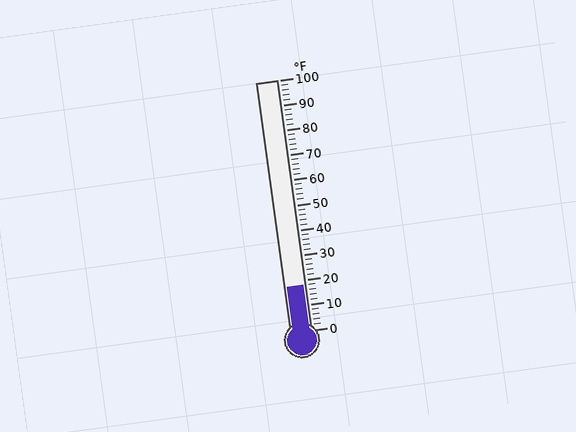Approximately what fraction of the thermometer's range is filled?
The thermometer is filled to approximately 20% of its range.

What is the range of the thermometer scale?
The thermometer scale ranges from 0°F to 100°F.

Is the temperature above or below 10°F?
The temperature is above 10°F.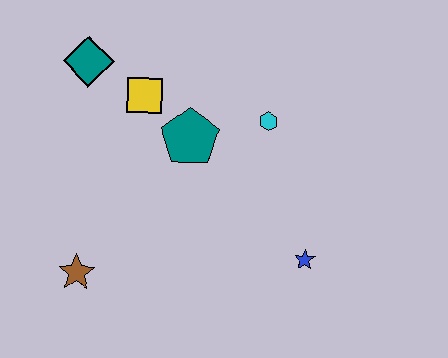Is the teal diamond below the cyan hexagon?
No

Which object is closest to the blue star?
The cyan hexagon is closest to the blue star.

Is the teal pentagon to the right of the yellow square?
Yes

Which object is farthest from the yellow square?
The blue star is farthest from the yellow square.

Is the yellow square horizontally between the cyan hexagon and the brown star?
Yes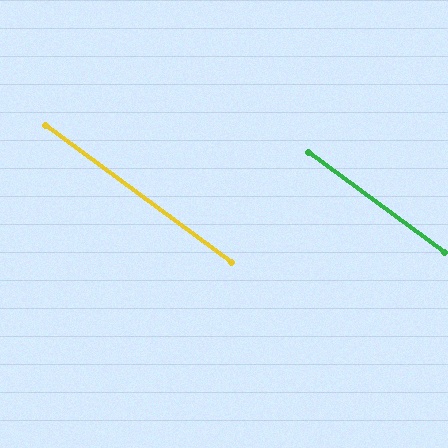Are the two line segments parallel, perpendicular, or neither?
Parallel — their directions differ by only 0.1°.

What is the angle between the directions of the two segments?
Approximately 0 degrees.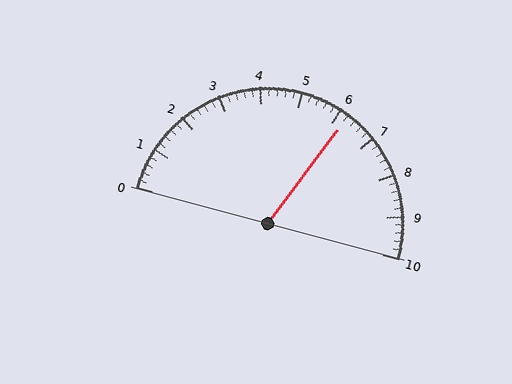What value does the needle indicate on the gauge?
The needle indicates approximately 6.2.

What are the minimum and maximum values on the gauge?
The gauge ranges from 0 to 10.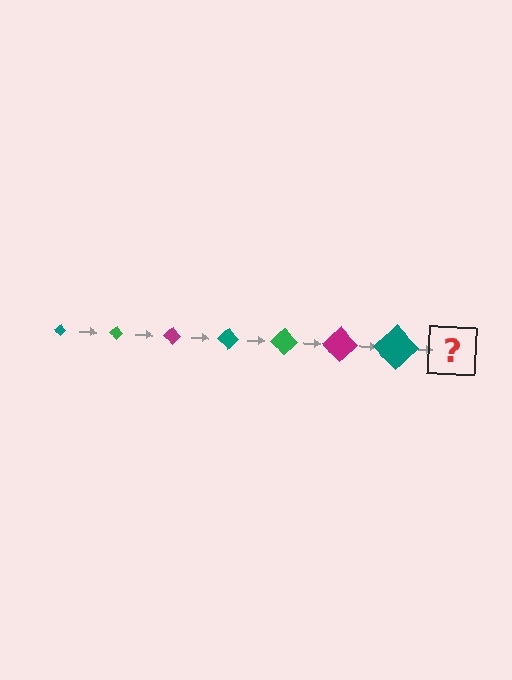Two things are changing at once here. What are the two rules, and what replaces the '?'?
The two rules are that the diamond grows larger each step and the color cycles through teal, green, and magenta. The '?' should be a green diamond, larger than the previous one.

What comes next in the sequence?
The next element should be a green diamond, larger than the previous one.